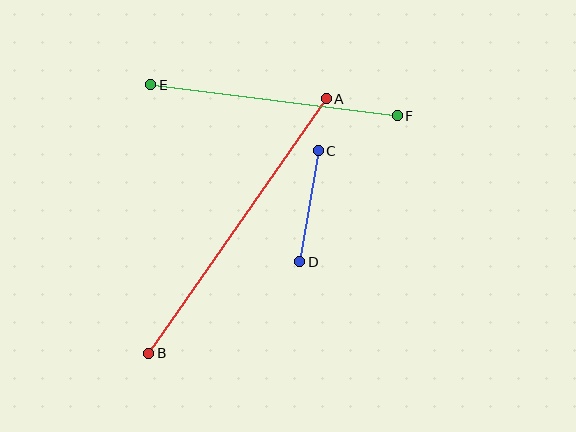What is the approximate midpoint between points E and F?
The midpoint is at approximately (274, 100) pixels.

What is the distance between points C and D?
The distance is approximately 112 pixels.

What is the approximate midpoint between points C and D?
The midpoint is at approximately (309, 206) pixels.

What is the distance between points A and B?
The distance is approximately 310 pixels.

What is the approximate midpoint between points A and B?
The midpoint is at approximately (237, 226) pixels.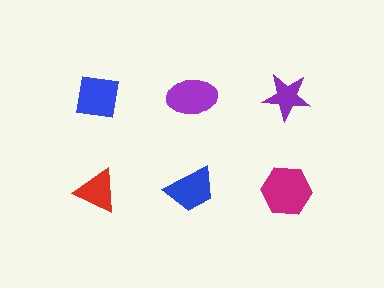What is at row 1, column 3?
A purple star.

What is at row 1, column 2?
A purple ellipse.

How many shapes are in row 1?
3 shapes.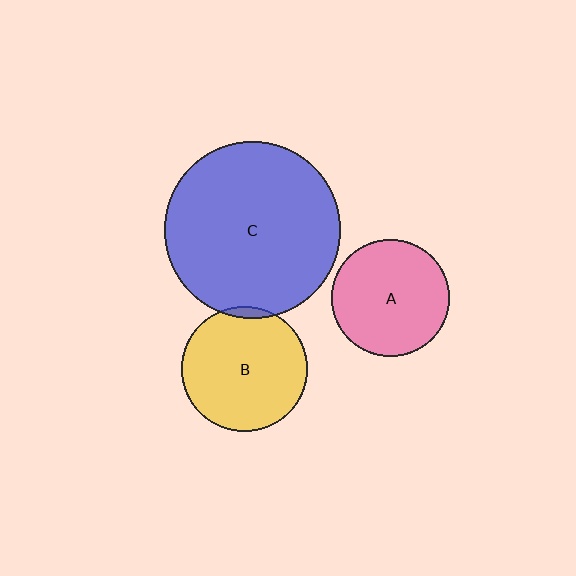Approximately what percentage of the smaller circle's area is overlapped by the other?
Approximately 5%.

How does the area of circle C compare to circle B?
Approximately 2.0 times.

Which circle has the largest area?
Circle C (blue).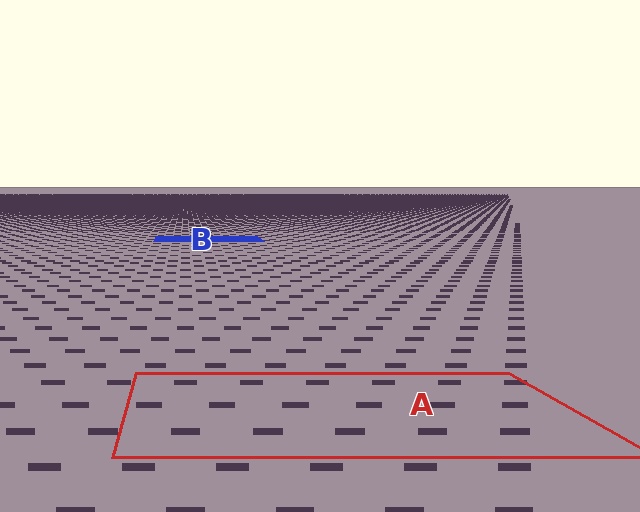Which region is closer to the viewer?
Region A is closer. The texture elements there are larger and more spread out.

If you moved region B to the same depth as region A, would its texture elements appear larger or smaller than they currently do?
They would appear larger. At a closer depth, the same texture elements are projected at a bigger on-screen size.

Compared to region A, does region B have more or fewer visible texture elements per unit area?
Region B has more texture elements per unit area — they are packed more densely because it is farther away.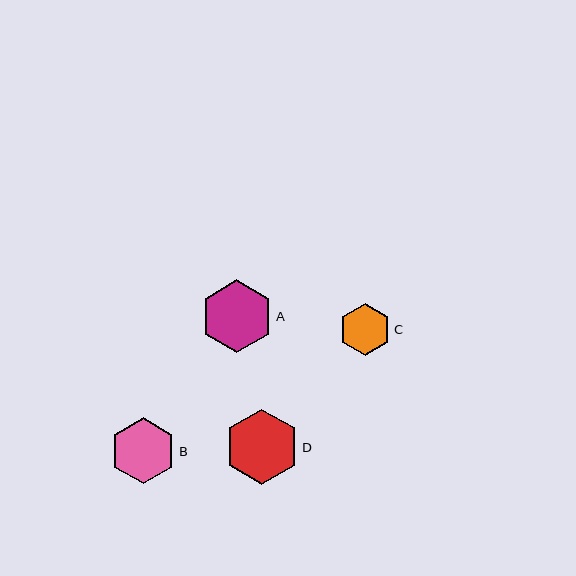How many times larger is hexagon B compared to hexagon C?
Hexagon B is approximately 1.3 times the size of hexagon C.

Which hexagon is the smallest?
Hexagon C is the smallest with a size of approximately 52 pixels.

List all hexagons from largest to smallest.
From largest to smallest: D, A, B, C.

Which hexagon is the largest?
Hexagon D is the largest with a size of approximately 75 pixels.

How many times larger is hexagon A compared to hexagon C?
Hexagon A is approximately 1.4 times the size of hexagon C.